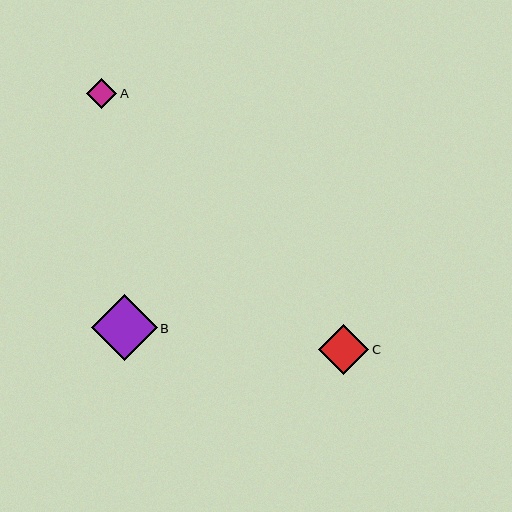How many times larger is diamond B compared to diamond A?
Diamond B is approximately 2.2 times the size of diamond A.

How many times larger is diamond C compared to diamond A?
Diamond C is approximately 1.7 times the size of diamond A.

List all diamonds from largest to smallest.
From largest to smallest: B, C, A.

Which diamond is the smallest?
Diamond A is the smallest with a size of approximately 30 pixels.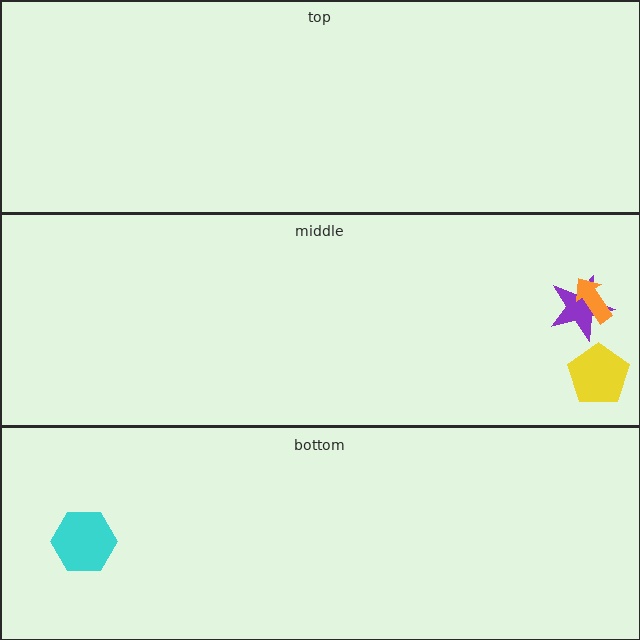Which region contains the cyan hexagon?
The bottom region.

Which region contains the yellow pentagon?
The middle region.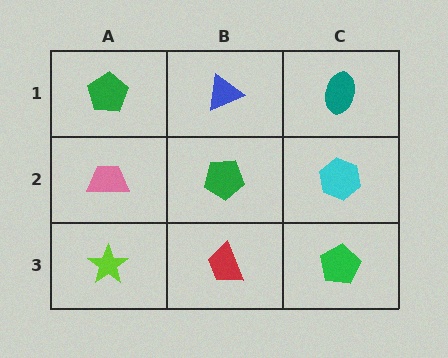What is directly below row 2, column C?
A green pentagon.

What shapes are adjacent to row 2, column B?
A blue triangle (row 1, column B), a red trapezoid (row 3, column B), a pink trapezoid (row 2, column A), a cyan hexagon (row 2, column C).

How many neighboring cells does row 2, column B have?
4.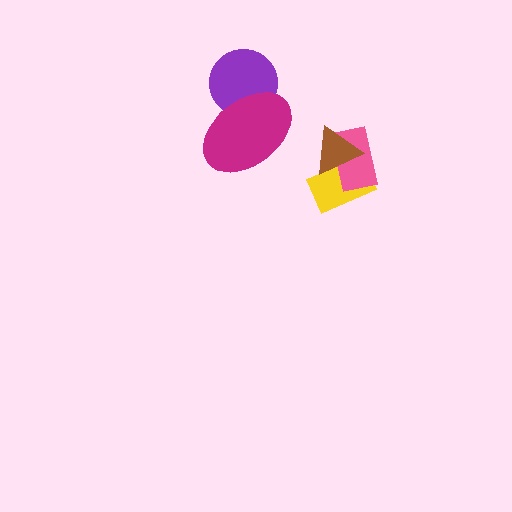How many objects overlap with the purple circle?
1 object overlaps with the purple circle.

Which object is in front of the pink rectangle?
The brown triangle is in front of the pink rectangle.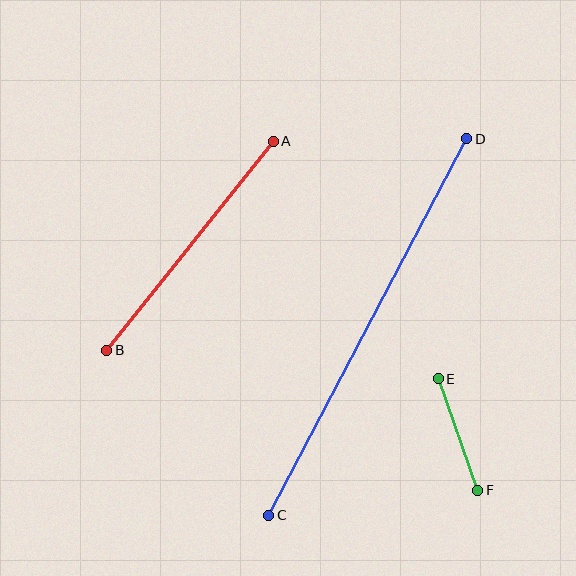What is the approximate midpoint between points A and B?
The midpoint is at approximately (190, 246) pixels.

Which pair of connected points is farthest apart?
Points C and D are farthest apart.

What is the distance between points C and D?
The distance is approximately 425 pixels.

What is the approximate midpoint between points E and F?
The midpoint is at approximately (458, 435) pixels.